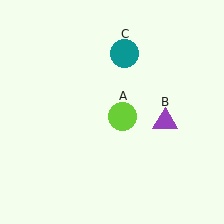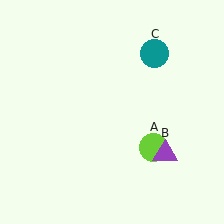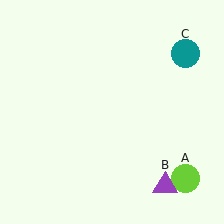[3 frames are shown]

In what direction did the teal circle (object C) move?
The teal circle (object C) moved right.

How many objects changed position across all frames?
3 objects changed position: lime circle (object A), purple triangle (object B), teal circle (object C).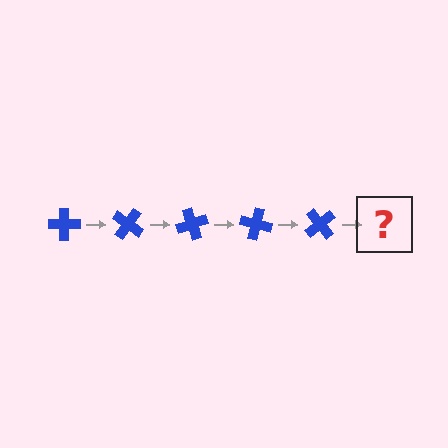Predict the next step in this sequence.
The next step is a blue cross rotated 175 degrees.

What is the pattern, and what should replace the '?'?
The pattern is that the cross rotates 35 degrees each step. The '?' should be a blue cross rotated 175 degrees.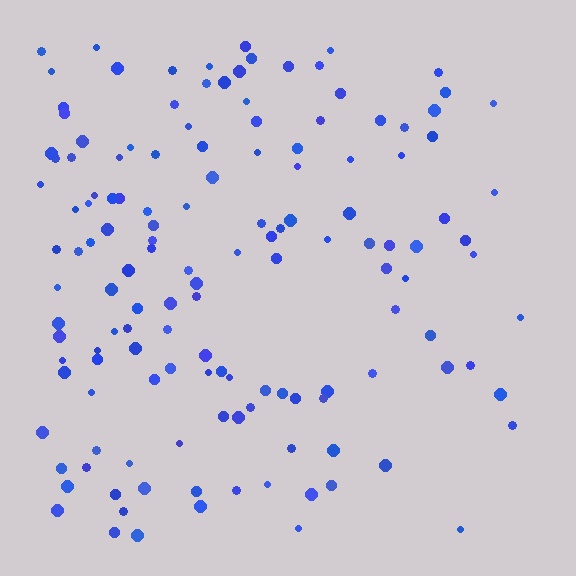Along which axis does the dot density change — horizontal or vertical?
Horizontal.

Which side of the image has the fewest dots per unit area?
The right.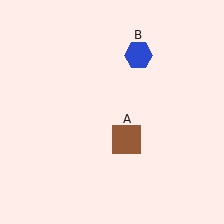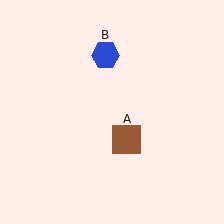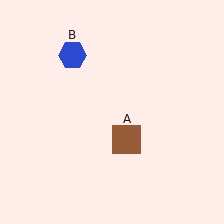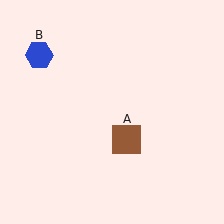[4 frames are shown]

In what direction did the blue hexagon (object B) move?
The blue hexagon (object B) moved left.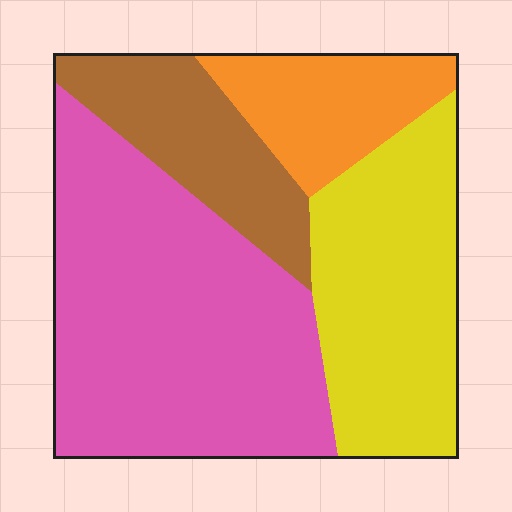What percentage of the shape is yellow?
Yellow covers roughly 25% of the shape.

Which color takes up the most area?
Pink, at roughly 45%.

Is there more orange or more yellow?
Yellow.